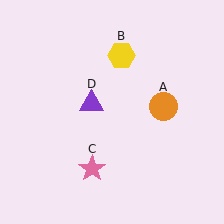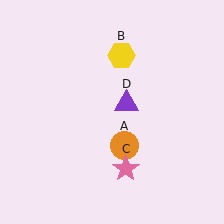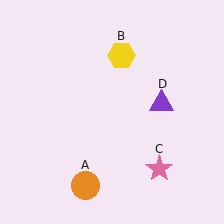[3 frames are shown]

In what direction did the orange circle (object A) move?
The orange circle (object A) moved down and to the left.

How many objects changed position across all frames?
3 objects changed position: orange circle (object A), pink star (object C), purple triangle (object D).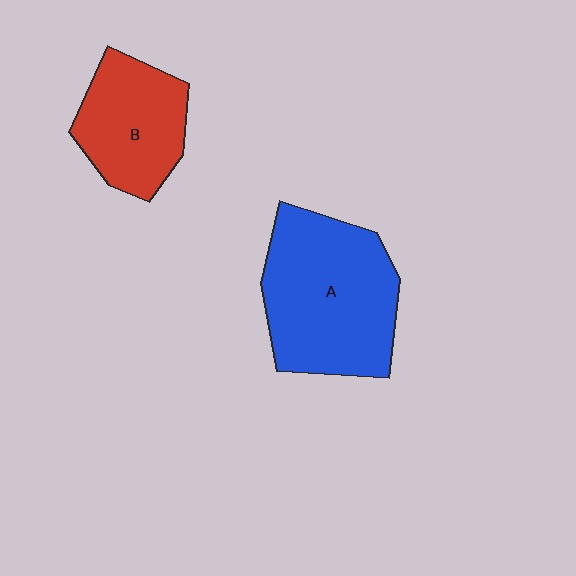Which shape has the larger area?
Shape A (blue).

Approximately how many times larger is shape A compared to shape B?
Approximately 1.6 times.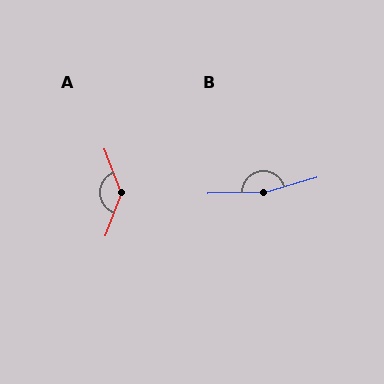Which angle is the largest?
B, at approximately 165 degrees.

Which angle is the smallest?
A, at approximately 138 degrees.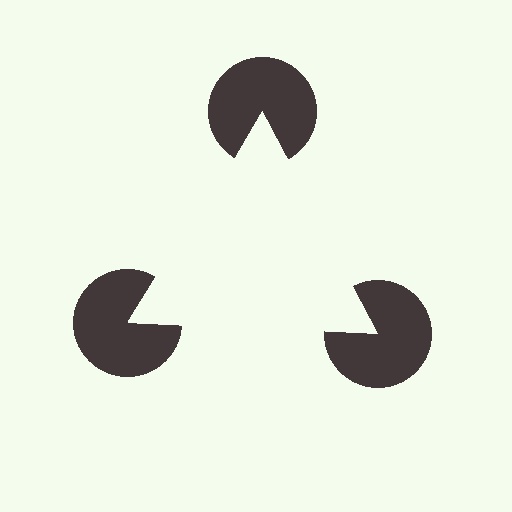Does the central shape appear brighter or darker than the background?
It typically appears slightly brighter than the background, even though no actual brightness change is drawn.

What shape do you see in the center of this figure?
An illusory triangle — its edges are inferred from the aligned wedge cuts in the pac-man discs, not physically drawn.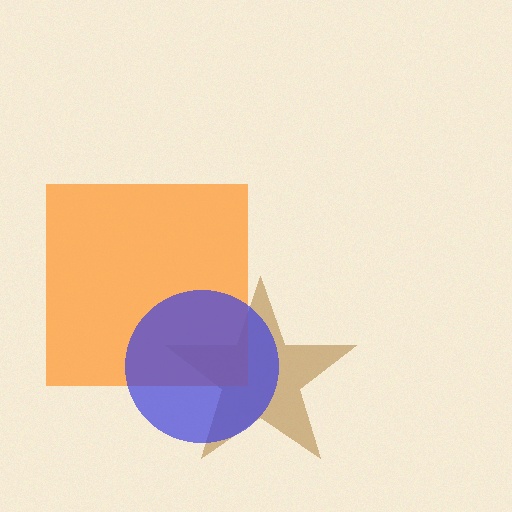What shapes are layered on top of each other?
The layered shapes are: a brown star, an orange square, a blue circle.